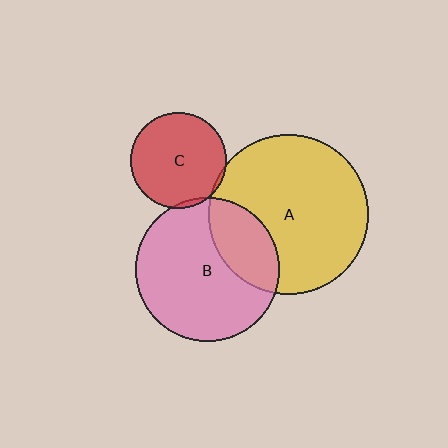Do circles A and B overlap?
Yes.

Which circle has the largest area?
Circle A (yellow).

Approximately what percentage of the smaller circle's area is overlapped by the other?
Approximately 25%.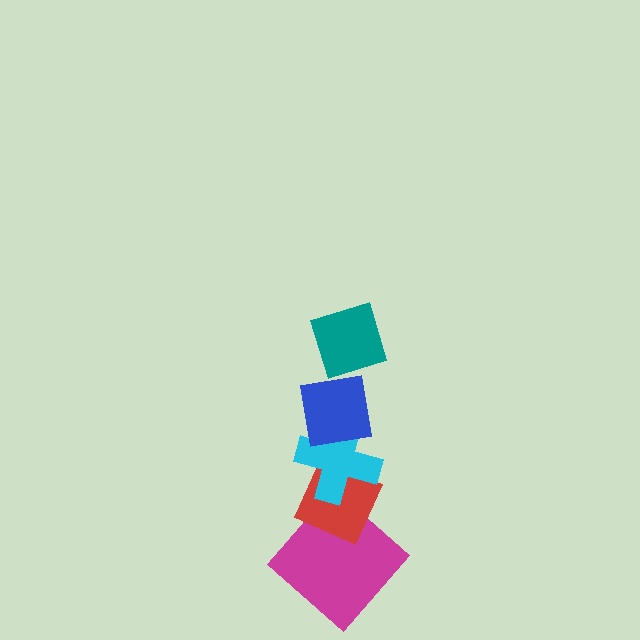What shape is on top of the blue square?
The teal diamond is on top of the blue square.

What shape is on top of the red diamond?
The cyan cross is on top of the red diamond.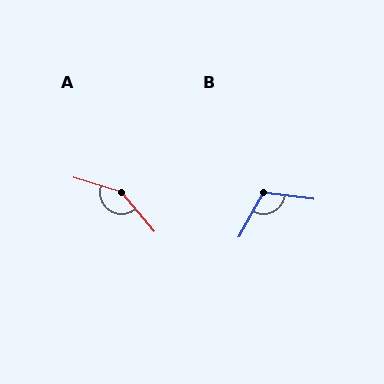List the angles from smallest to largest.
B (111°), A (147°).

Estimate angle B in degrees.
Approximately 111 degrees.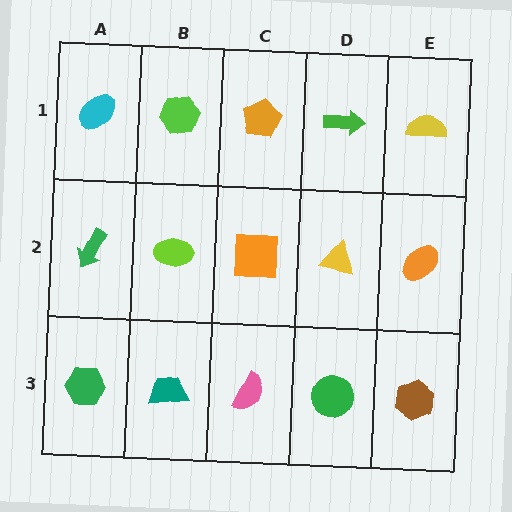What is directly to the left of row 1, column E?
A green arrow.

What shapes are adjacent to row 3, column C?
An orange square (row 2, column C), a teal trapezoid (row 3, column B), a green circle (row 3, column D).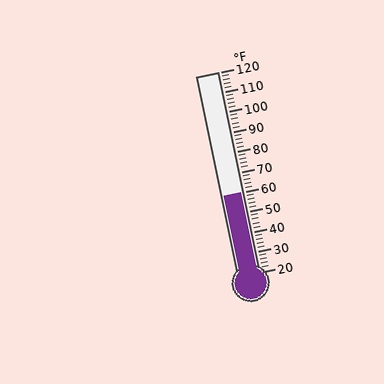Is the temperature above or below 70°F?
The temperature is below 70°F.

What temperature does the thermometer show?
The thermometer shows approximately 60°F.